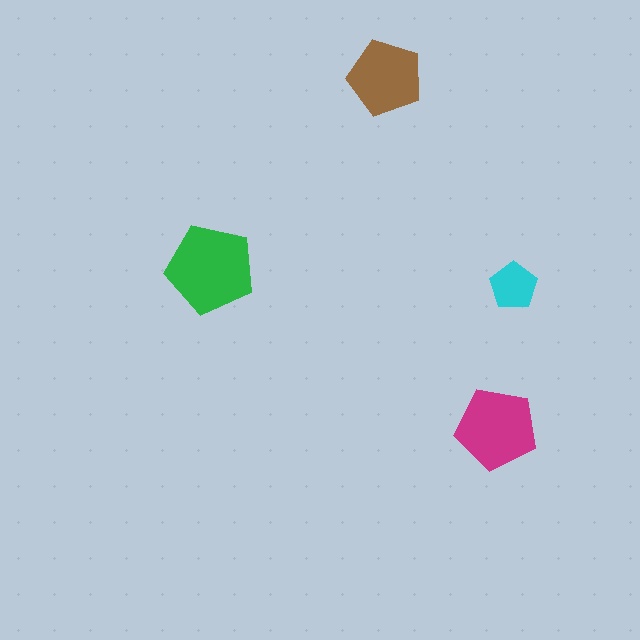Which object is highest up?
The brown pentagon is topmost.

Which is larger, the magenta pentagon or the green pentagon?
The green one.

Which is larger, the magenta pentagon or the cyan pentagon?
The magenta one.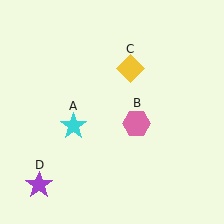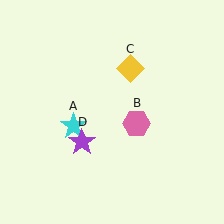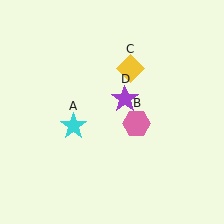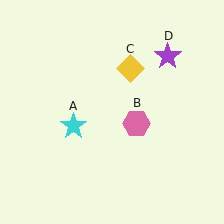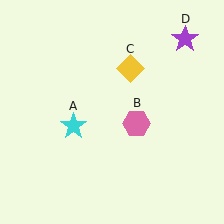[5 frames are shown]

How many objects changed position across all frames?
1 object changed position: purple star (object D).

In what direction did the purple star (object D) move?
The purple star (object D) moved up and to the right.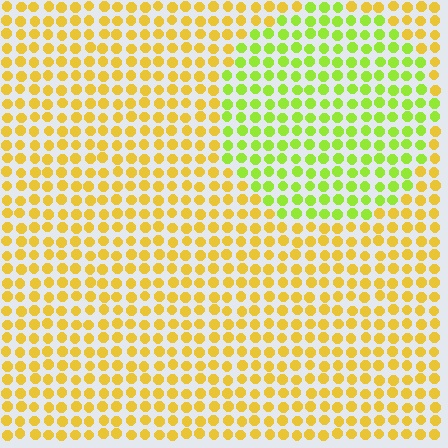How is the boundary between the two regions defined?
The boundary is defined purely by a slight shift in hue (about 42 degrees). Spacing, size, and orientation are identical on both sides.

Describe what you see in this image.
The image is filled with small yellow elements in a uniform arrangement. A circle-shaped region is visible where the elements are tinted to a slightly different hue, forming a subtle color boundary.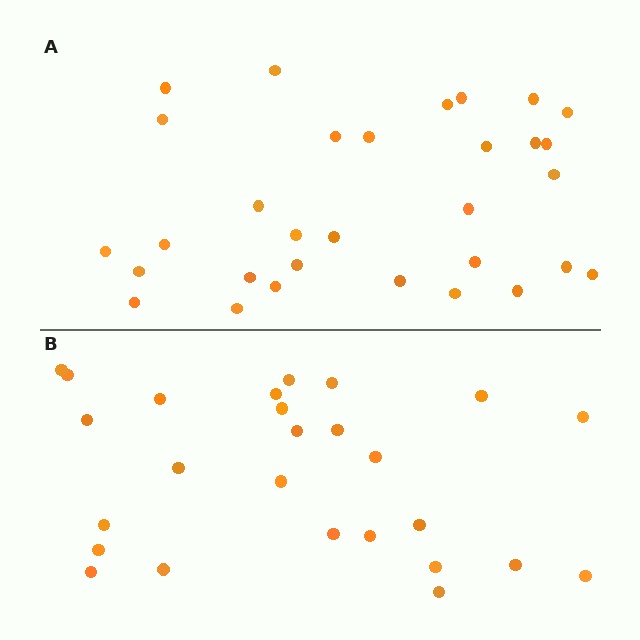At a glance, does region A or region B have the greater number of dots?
Region A (the top region) has more dots.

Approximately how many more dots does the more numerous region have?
Region A has about 5 more dots than region B.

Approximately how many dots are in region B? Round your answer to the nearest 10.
About 30 dots. (The exact count is 26, which rounds to 30.)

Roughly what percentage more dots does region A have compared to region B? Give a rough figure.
About 20% more.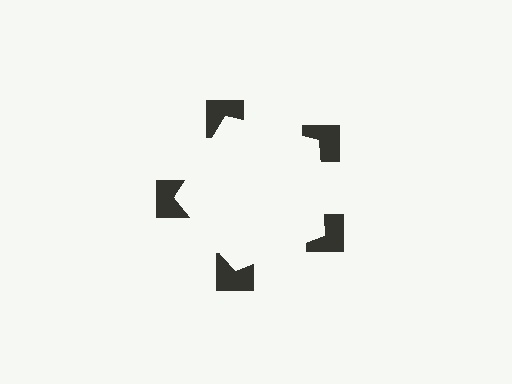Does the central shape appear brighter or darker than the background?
It typically appears slightly brighter than the background, even though no actual brightness change is drawn.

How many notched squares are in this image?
There are 5 — one at each vertex of the illusory pentagon.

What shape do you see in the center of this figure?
An illusory pentagon — its edges are inferred from the aligned wedge cuts in the notched squares, not physically drawn.